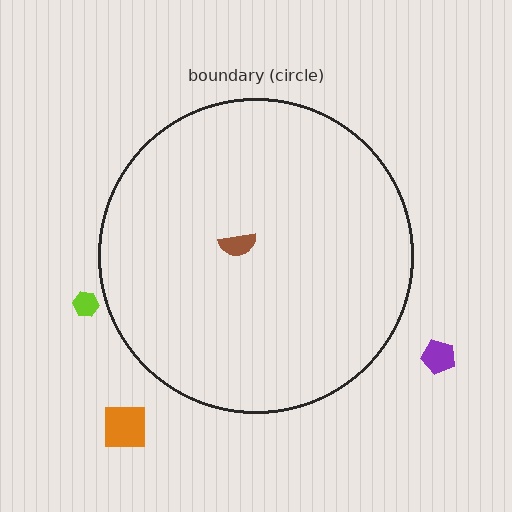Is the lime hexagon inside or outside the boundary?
Outside.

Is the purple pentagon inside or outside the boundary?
Outside.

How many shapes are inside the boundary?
1 inside, 3 outside.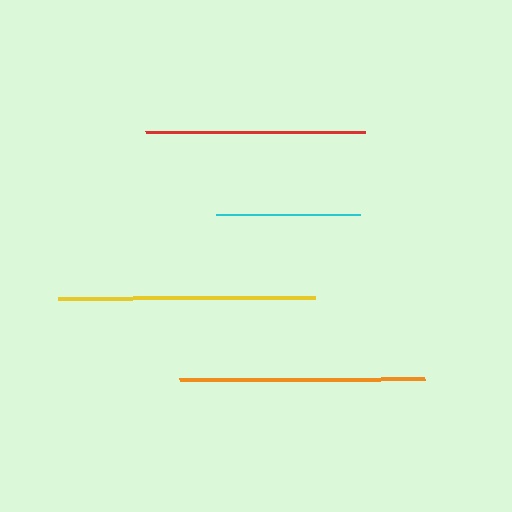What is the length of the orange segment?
The orange segment is approximately 245 pixels long.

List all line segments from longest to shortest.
From longest to shortest: yellow, orange, red, cyan.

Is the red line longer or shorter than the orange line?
The orange line is longer than the red line.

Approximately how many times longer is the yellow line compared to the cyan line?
The yellow line is approximately 1.8 times the length of the cyan line.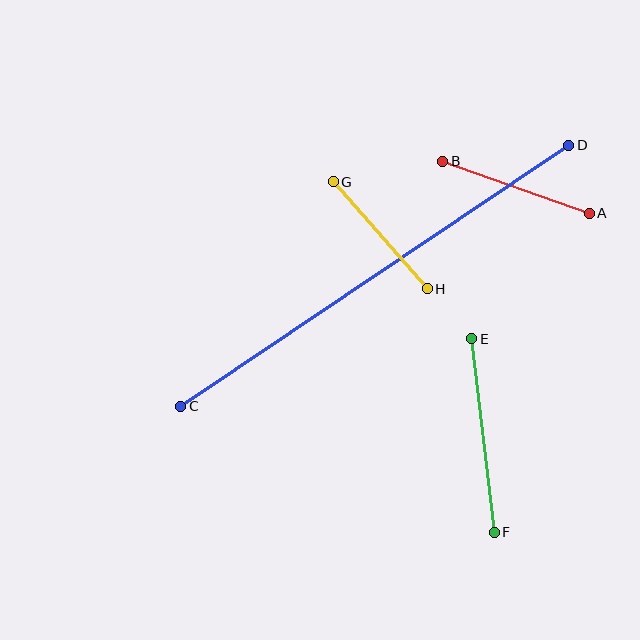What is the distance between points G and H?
The distance is approximately 142 pixels.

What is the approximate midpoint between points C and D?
The midpoint is at approximately (375, 276) pixels.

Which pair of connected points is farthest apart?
Points C and D are farthest apart.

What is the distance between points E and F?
The distance is approximately 195 pixels.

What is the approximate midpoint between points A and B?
The midpoint is at approximately (516, 187) pixels.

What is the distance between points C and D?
The distance is approximately 468 pixels.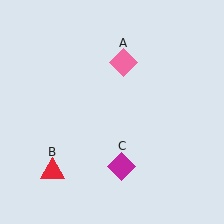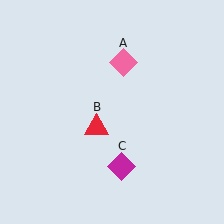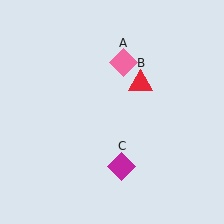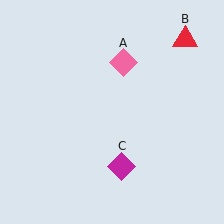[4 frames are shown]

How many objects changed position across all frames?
1 object changed position: red triangle (object B).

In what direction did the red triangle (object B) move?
The red triangle (object B) moved up and to the right.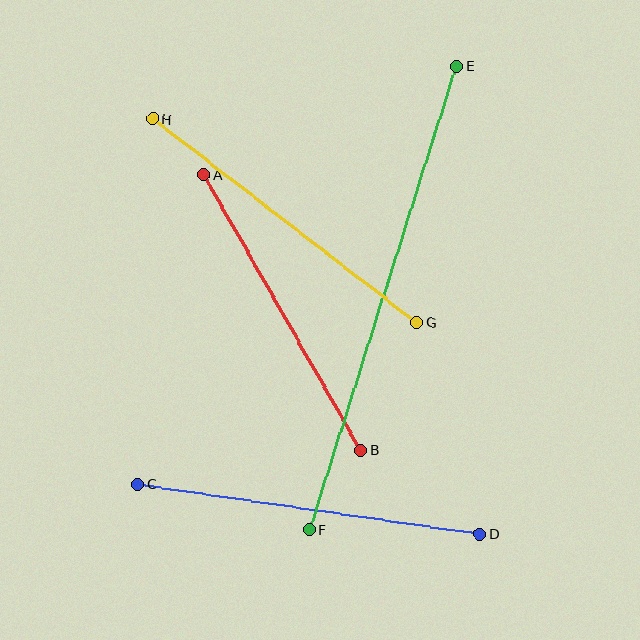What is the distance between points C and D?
The distance is approximately 346 pixels.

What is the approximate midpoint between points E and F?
The midpoint is at approximately (383, 298) pixels.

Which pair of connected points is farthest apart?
Points E and F are farthest apart.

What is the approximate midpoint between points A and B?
The midpoint is at approximately (282, 312) pixels.